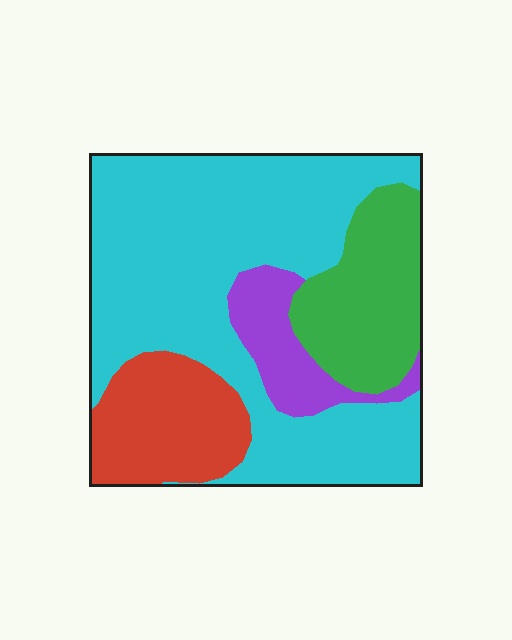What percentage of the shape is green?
Green takes up less than a quarter of the shape.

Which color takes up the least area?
Purple, at roughly 10%.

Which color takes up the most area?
Cyan, at roughly 55%.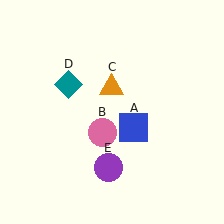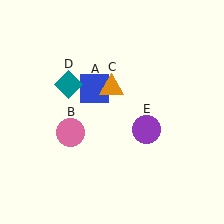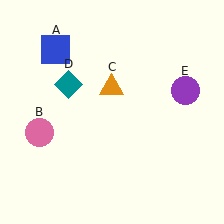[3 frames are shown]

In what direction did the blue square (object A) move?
The blue square (object A) moved up and to the left.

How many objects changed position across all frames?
3 objects changed position: blue square (object A), pink circle (object B), purple circle (object E).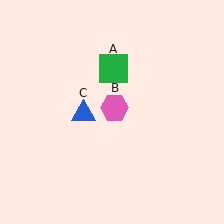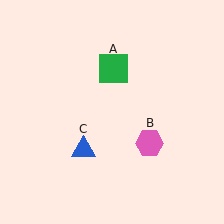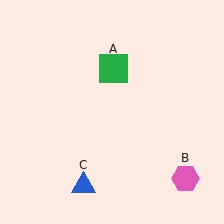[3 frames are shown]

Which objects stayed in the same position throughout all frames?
Green square (object A) remained stationary.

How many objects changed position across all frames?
2 objects changed position: pink hexagon (object B), blue triangle (object C).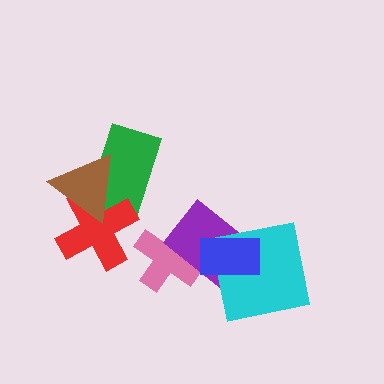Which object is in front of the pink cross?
The purple rectangle is in front of the pink cross.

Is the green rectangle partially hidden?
Yes, it is partially covered by another shape.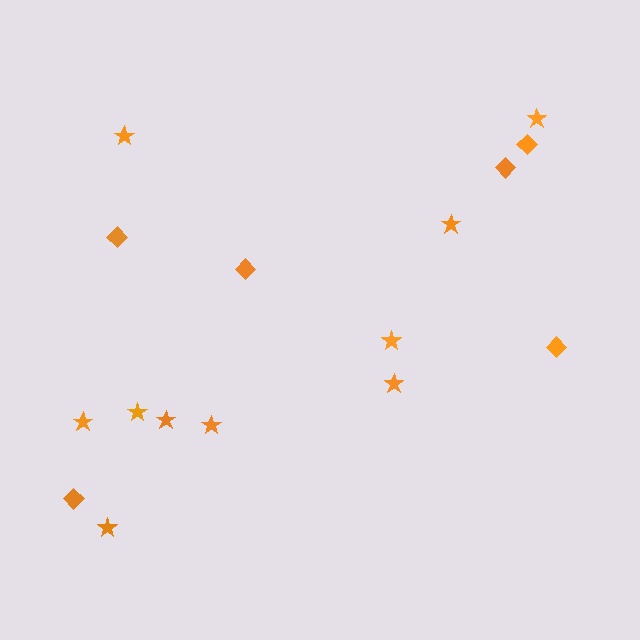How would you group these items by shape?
There are 2 groups: one group of diamonds (6) and one group of stars (10).